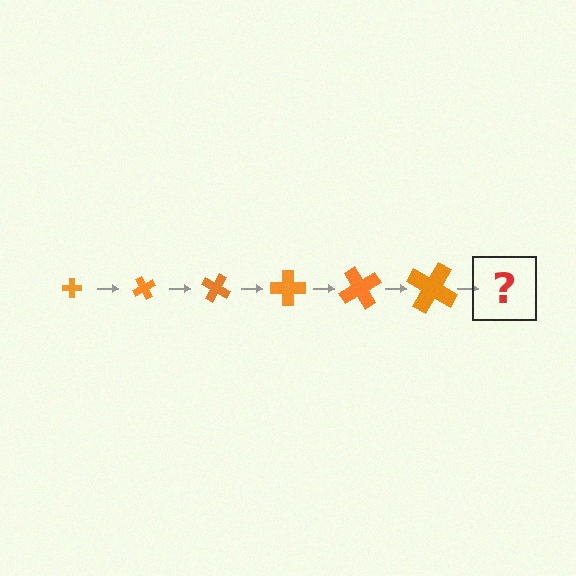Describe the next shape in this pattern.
It should be a cross, larger than the previous one and rotated 360 degrees from the start.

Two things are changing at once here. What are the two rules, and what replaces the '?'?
The two rules are that the cross grows larger each step and it rotates 60 degrees each step. The '?' should be a cross, larger than the previous one and rotated 360 degrees from the start.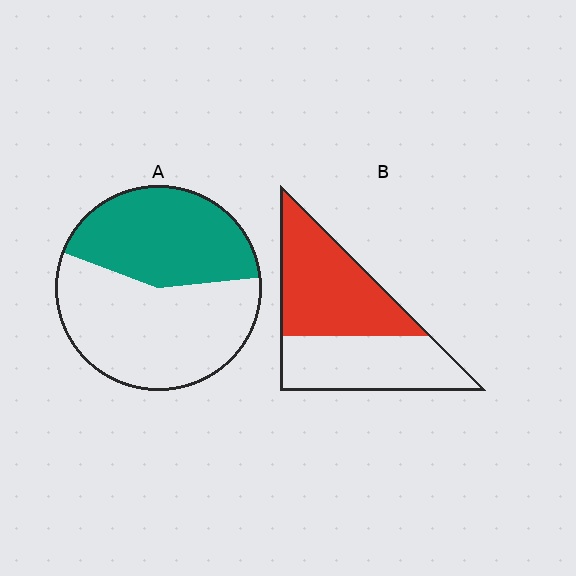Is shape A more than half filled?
No.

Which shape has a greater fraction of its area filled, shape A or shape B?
Shape B.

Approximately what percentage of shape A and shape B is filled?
A is approximately 45% and B is approximately 55%.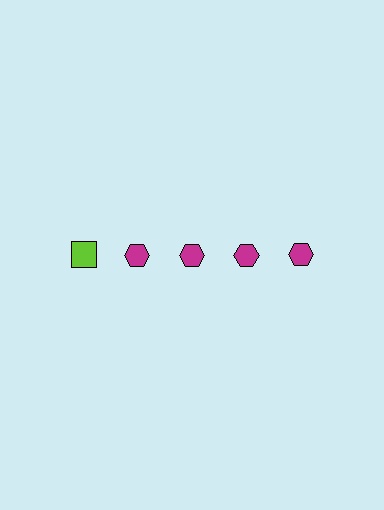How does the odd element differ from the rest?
It differs in both color (lime instead of magenta) and shape (square instead of hexagon).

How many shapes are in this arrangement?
There are 5 shapes arranged in a grid pattern.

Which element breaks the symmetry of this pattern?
The lime square in the top row, leftmost column breaks the symmetry. All other shapes are magenta hexagons.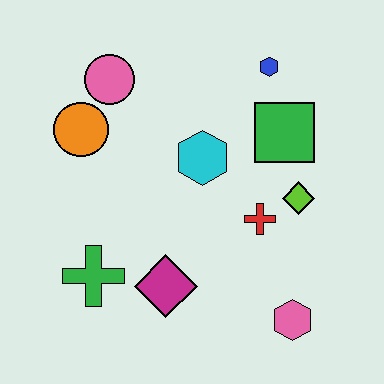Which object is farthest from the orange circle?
The pink hexagon is farthest from the orange circle.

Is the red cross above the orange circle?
No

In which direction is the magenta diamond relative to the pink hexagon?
The magenta diamond is to the left of the pink hexagon.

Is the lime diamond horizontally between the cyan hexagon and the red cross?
No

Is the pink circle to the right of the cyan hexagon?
No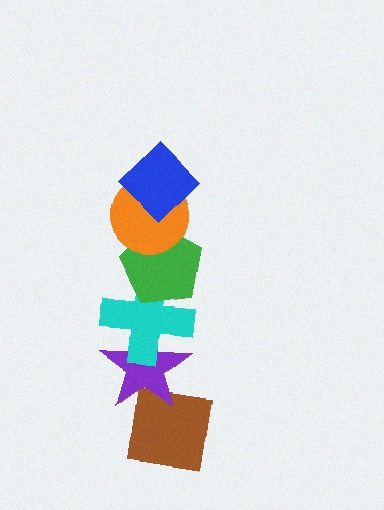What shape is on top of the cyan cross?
The green pentagon is on top of the cyan cross.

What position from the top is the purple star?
The purple star is 5th from the top.